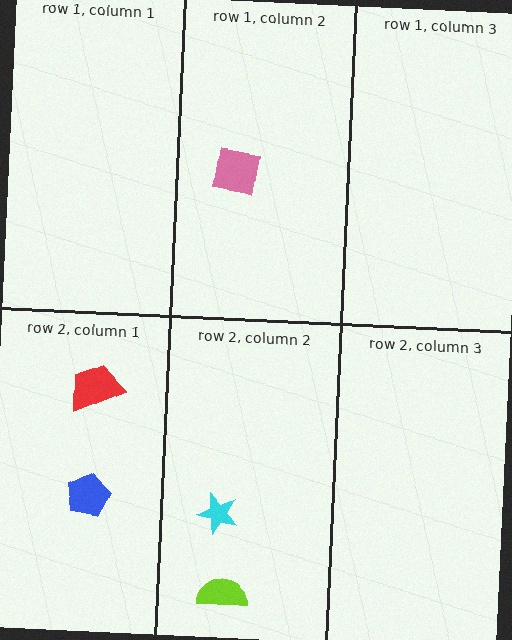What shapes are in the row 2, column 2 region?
The lime semicircle, the cyan star.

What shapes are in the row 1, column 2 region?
The pink square.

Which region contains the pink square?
The row 1, column 2 region.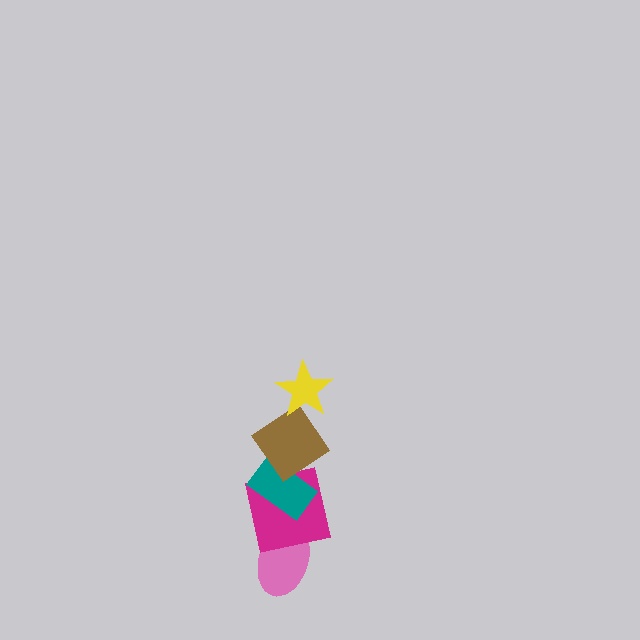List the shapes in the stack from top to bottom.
From top to bottom: the yellow star, the brown diamond, the teal rectangle, the magenta square, the pink ellipse.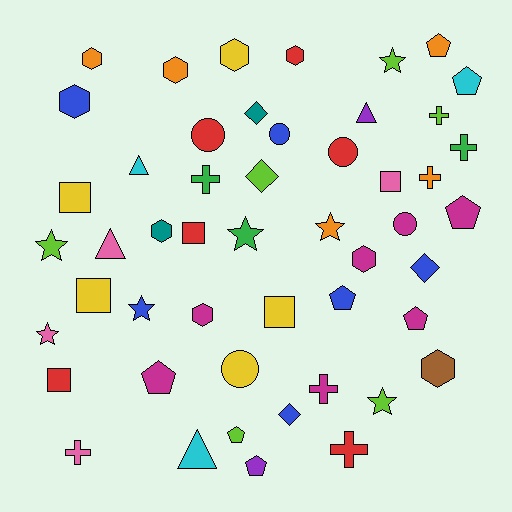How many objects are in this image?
There are 50 objects.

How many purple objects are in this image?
There are 2 purple objects.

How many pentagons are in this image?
There are 8 pentagons.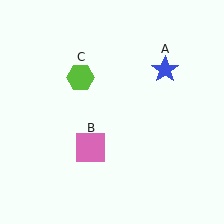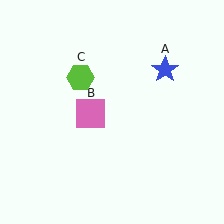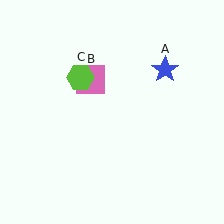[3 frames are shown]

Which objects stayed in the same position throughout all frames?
Blue star (object A) and lime hexagon (object C) remained stationary.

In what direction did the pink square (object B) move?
The pink square (object B) moved up.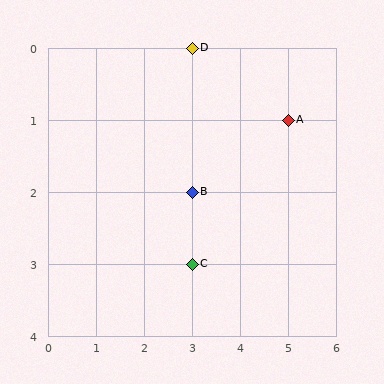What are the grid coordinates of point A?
Point A is at grid coordinates (5, 1).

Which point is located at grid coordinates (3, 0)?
Point D is at (3, 0).